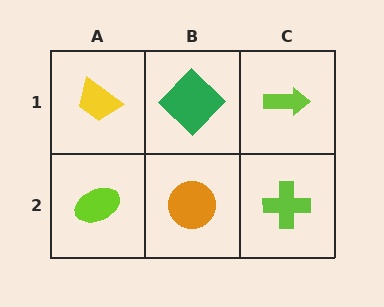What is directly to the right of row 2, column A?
An orange circle.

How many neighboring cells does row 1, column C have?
2.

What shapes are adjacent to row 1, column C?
A lime cross (row 2, column C), a green diamond (row 1, column B).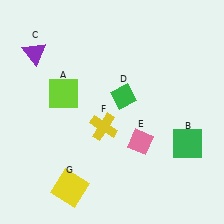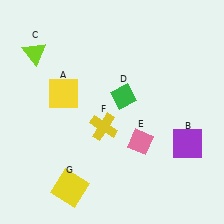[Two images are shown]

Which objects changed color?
A changed from lime to yellow. B changed from green to purple. C changed from purple to lime.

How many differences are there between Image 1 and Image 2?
There are 3 differences between the two images.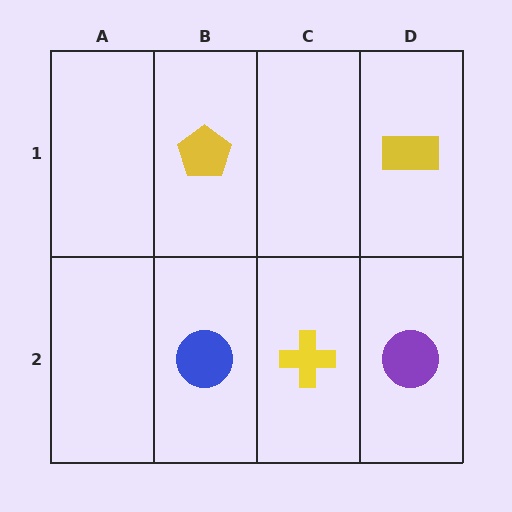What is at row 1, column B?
A yellow pentagon.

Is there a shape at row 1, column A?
No, that cell is empty.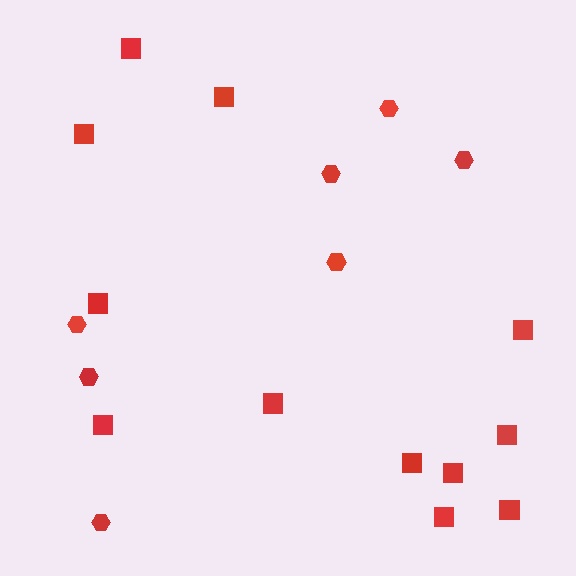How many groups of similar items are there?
There are 2 groups: one group of hexagons (7) and one group of squares (12).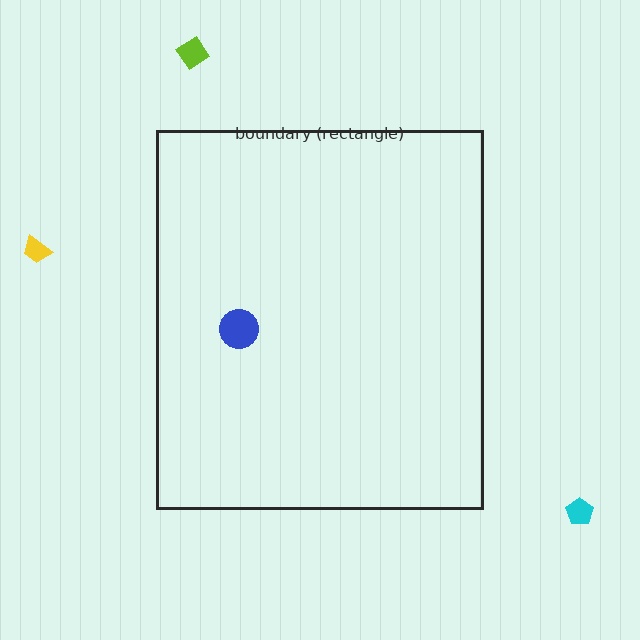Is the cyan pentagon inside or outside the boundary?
Outside.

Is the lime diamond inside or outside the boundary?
Outside.